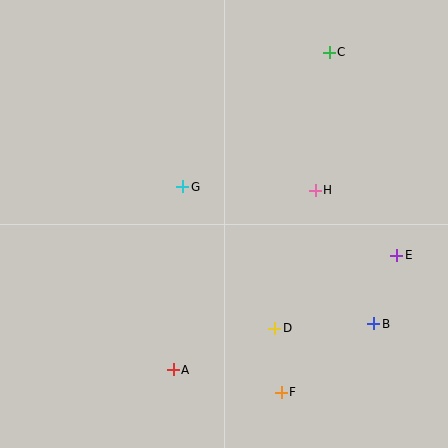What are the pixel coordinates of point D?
Point D is at (275, 328).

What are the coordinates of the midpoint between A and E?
The midpoint between A and E is at (285, 312).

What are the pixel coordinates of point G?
Point G is at (183, 187).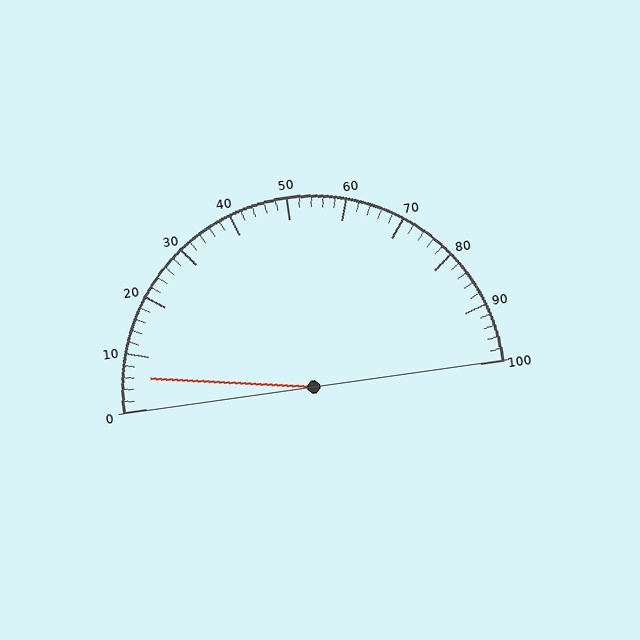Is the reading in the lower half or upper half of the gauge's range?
The reading is in the lower half of the range (0 to 100).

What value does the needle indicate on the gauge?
The needle indicates approximately 6.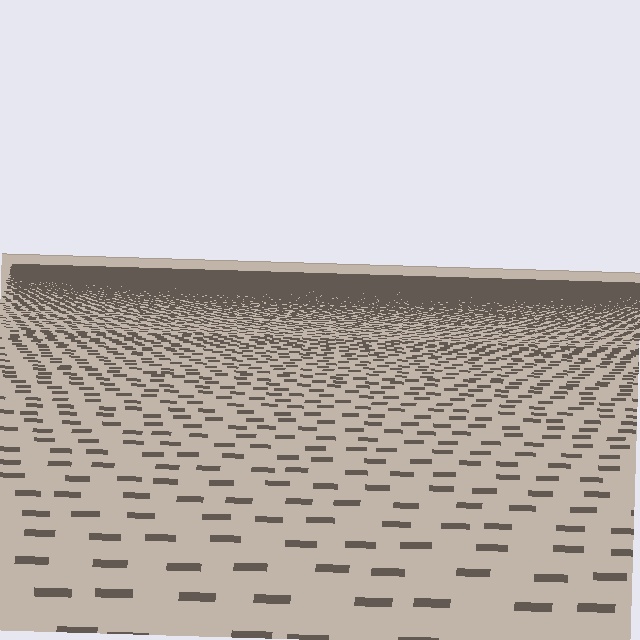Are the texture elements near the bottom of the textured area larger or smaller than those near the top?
Larger. Near the bottom, elements are closer to the viewer and appear at a bigger on-screen size.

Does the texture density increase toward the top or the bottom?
Density increases toward the top.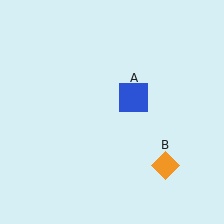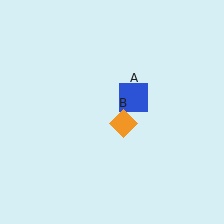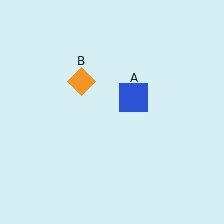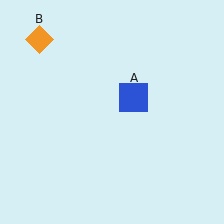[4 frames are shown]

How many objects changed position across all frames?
1 object changed position: orange diamond (object B).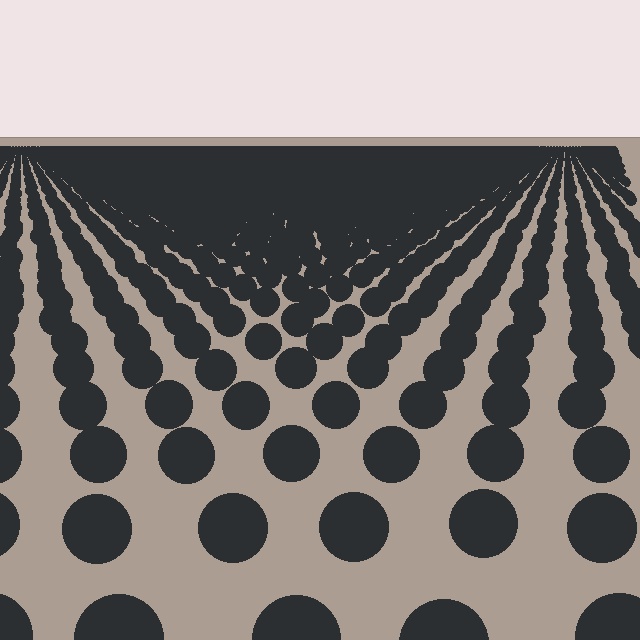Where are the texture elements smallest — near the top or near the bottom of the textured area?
Near the top.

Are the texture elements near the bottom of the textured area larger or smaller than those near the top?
Larger. Near the bottom, elements are closer to the viewer and appear at a bigger on-screen size.